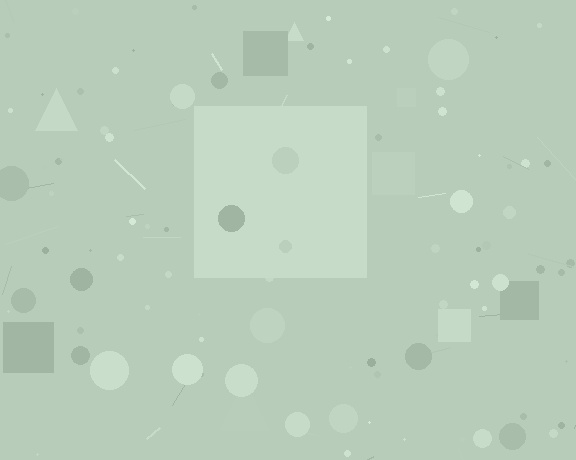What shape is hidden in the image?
A square is hidden in the image.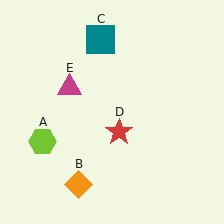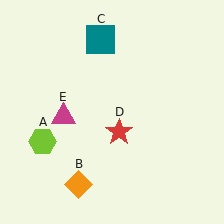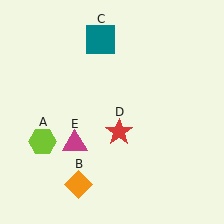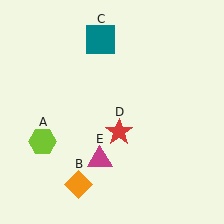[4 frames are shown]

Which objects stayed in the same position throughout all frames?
Lime hexagon (object A) and orange diamond (object B) and teal square (object C) and red star (object D) remained stationary.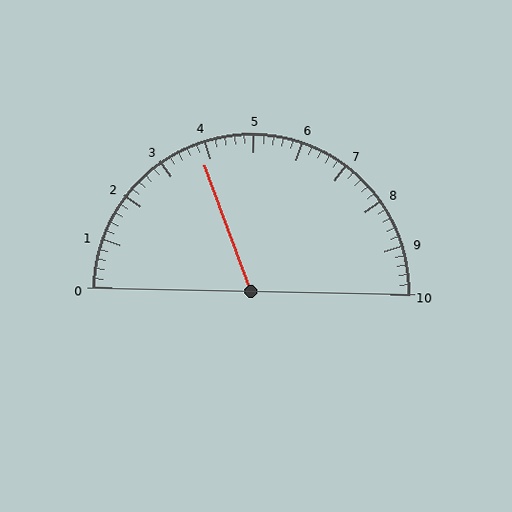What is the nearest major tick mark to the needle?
The nearest major tick mark is 4.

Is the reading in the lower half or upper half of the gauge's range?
The reading is in the lower half of the range (0 to 10).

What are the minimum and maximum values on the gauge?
The gauge ranges from 0 to 10.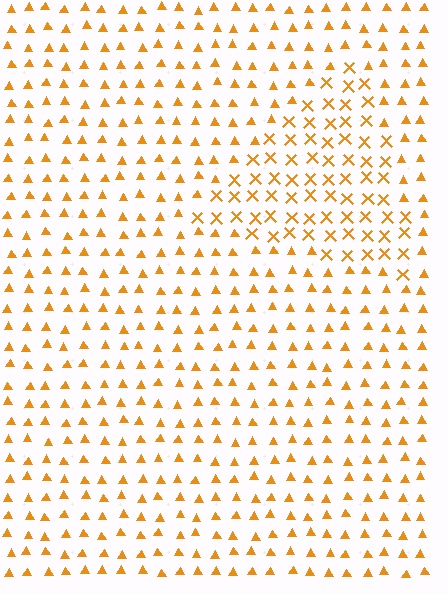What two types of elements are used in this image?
The image uses X marks inside the triangle region and triangles outside it.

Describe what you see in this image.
The image is filled with small orange elements arranged in a uniform grid. A triangle-shaped region contains X marks, while the surrounding area contains triangles. The boundary is defined purely by the change in element shape.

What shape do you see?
I see a triangle.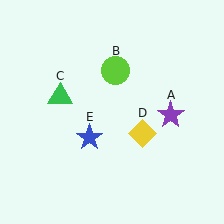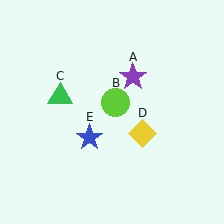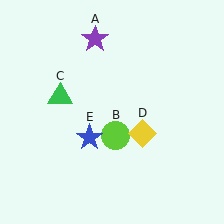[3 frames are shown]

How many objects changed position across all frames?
2 objects changed position: purple star (object A), lime circle (object B).